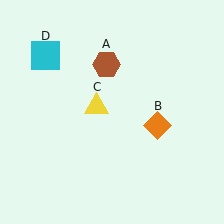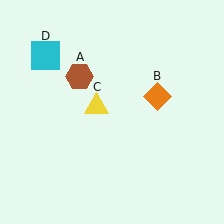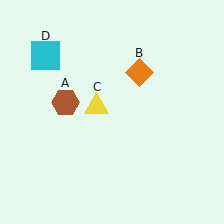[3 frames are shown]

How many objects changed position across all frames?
2 objects changed position: brown hexagon (object A), orange diamond (object B).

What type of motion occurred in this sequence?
The brown hexagon (object A), orange diamond (object B) rotated counterclockwise around the center of the scene.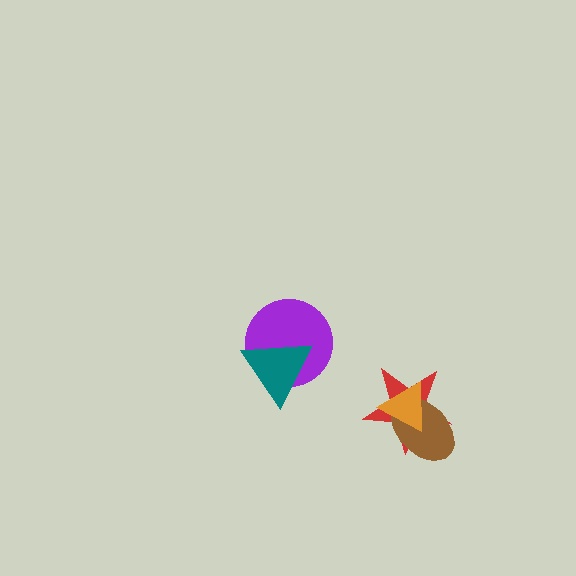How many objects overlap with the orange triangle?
2 objects overlap with the orange triangle.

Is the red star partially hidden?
Yes, it is partially covered by another shape.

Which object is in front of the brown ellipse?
The orange triangle is in front of the brown ellipse.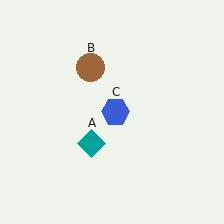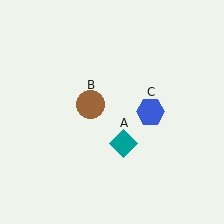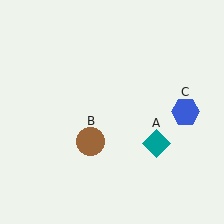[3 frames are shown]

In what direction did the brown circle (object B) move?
The brown circle (object B) moved down.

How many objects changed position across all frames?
3 objects changed position: teal diamond (object A), brown circle (object B), blue hexagon (object C).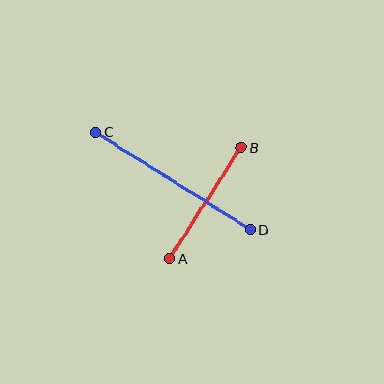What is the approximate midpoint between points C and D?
The midpoint is at approximately (173, 181) pixels.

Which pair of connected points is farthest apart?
Points C and D are farthest apart.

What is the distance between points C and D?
The distance is approximately 183 pixels.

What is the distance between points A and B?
The distance is approximately 133 pixels.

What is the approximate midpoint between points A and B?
The midpoint is at approximately (205, 203) pixels.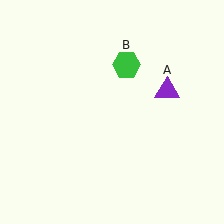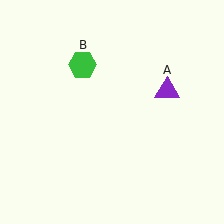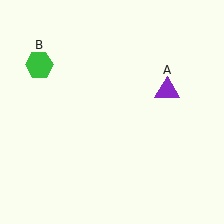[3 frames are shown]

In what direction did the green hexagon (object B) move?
The green hexagon (object B) moved left.